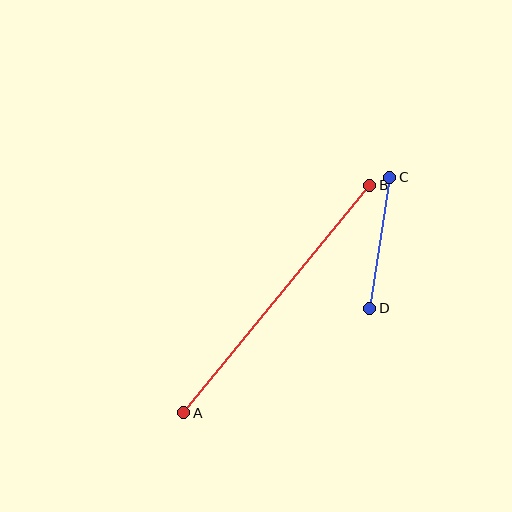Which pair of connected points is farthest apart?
Points A and B are farthest apart.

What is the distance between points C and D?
The distance is approximately 132 pixels.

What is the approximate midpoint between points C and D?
The midpoint is at approximately (380, 243) pixels.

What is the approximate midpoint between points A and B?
The midpoint is at approximately (277, 299) pixels.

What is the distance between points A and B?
The distance is approximately 294 pixels.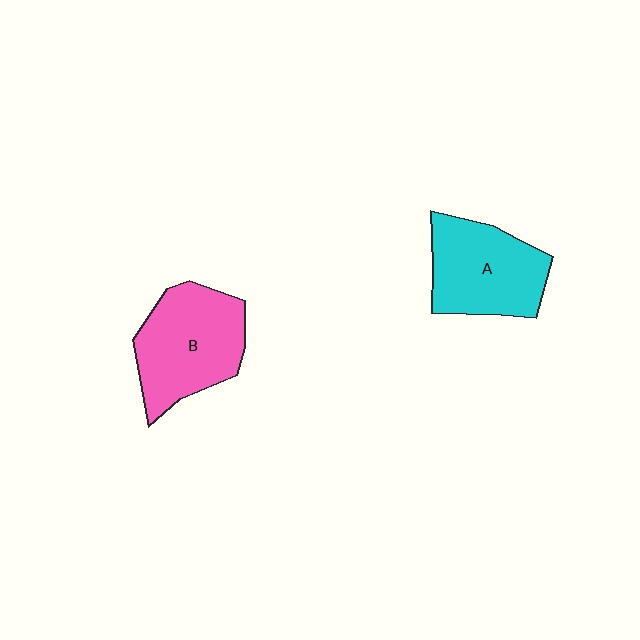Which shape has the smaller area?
Shape A (cyan).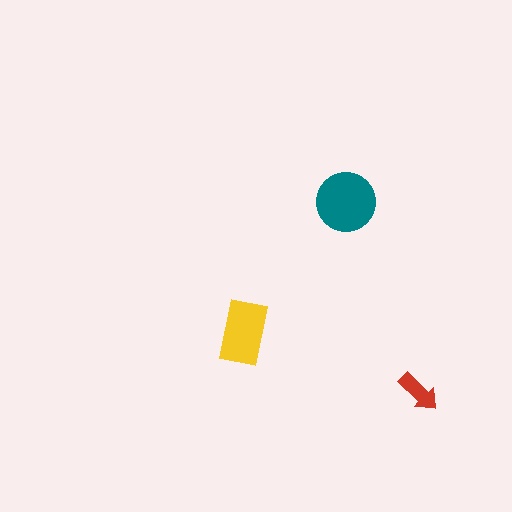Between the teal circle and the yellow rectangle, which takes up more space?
The teal circle.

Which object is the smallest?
The red arrow.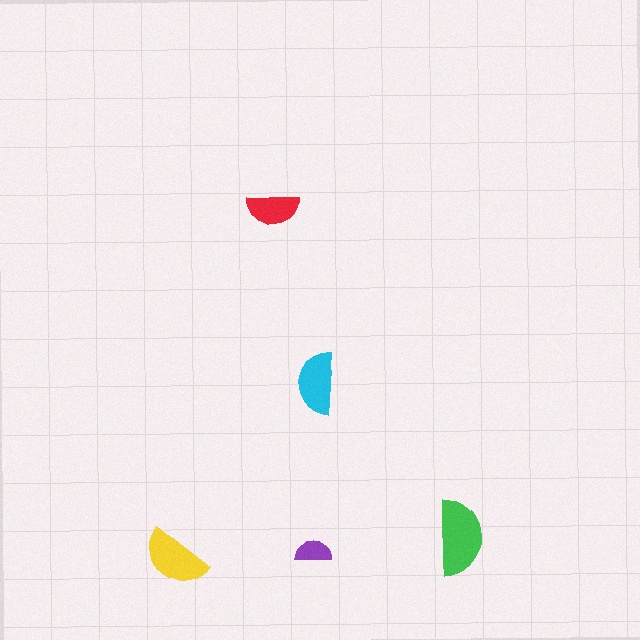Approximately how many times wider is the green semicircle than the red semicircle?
About 1.5 times wider.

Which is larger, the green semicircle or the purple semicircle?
The green one.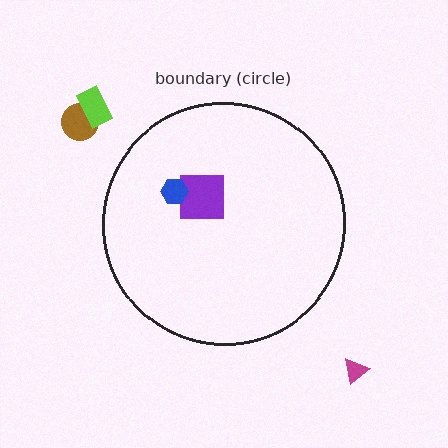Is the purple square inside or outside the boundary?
Inside.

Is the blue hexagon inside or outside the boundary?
Inside.